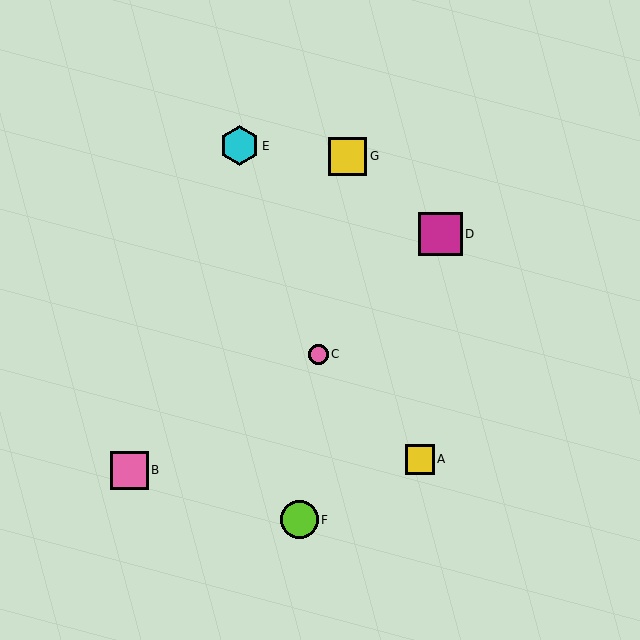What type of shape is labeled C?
Shape C is a pink circle.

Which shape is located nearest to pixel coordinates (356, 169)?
The yellow square (labeled G) at (347, 156) is nearest to that location.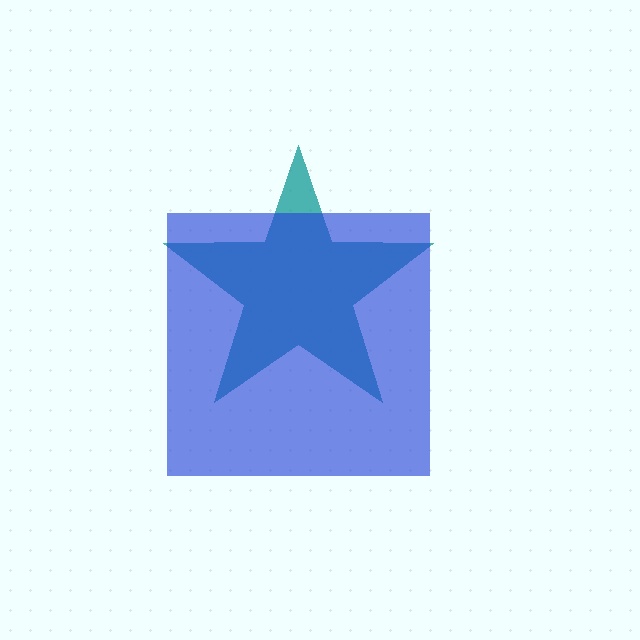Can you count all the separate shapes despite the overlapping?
Yes, there are 2 separate shapes.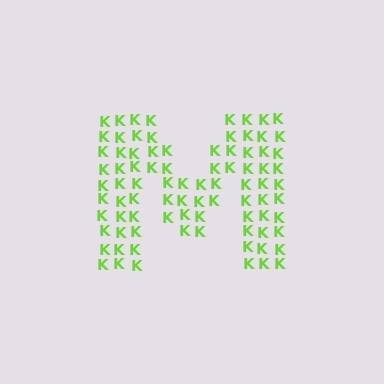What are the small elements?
The small elements are letter K's.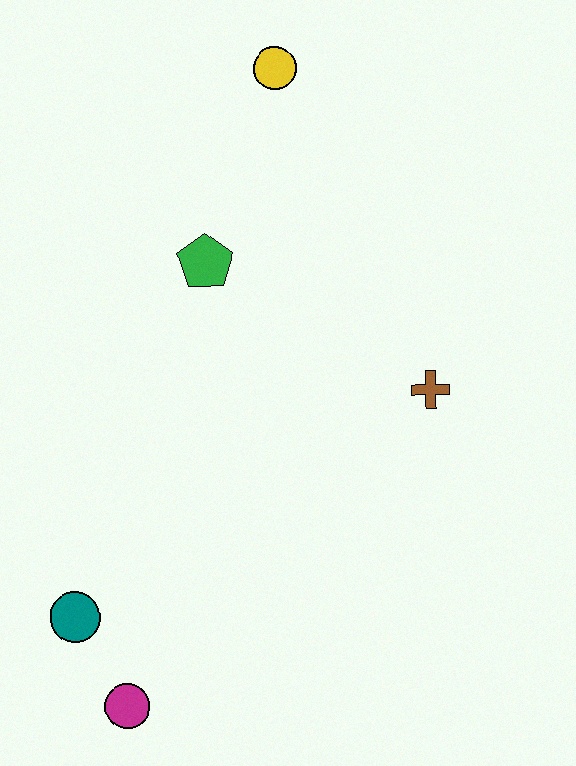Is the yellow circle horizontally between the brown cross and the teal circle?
Yes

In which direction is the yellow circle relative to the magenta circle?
The yellow circle is above the magenta circle.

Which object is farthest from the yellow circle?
The magenta circle is farthest from the yellow circle.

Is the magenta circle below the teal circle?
Yes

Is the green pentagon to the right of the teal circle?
Yes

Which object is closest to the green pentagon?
The yellow circle is closest to the green pentagon.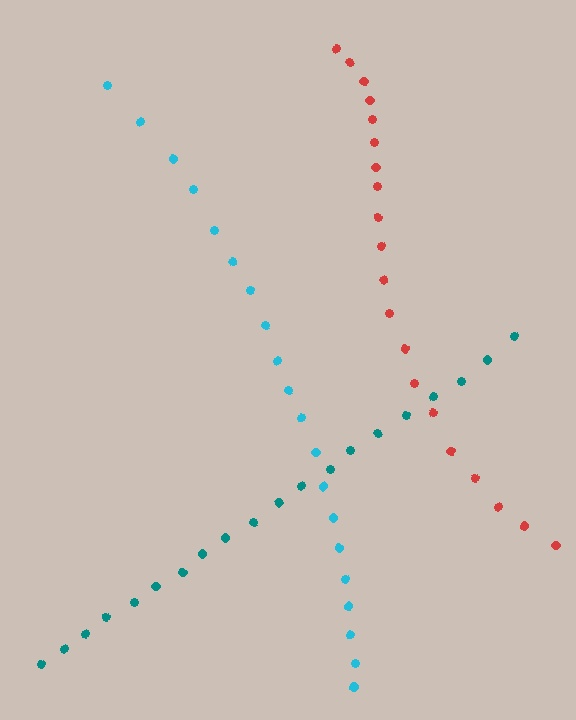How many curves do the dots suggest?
There are 3 distinct paths.